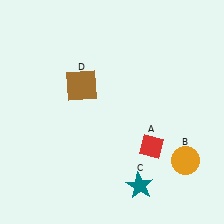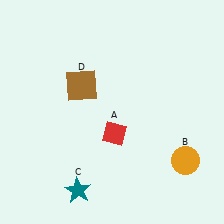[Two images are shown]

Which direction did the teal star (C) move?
The teal star (C) moved left.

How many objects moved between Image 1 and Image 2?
2 objects moved between the two images.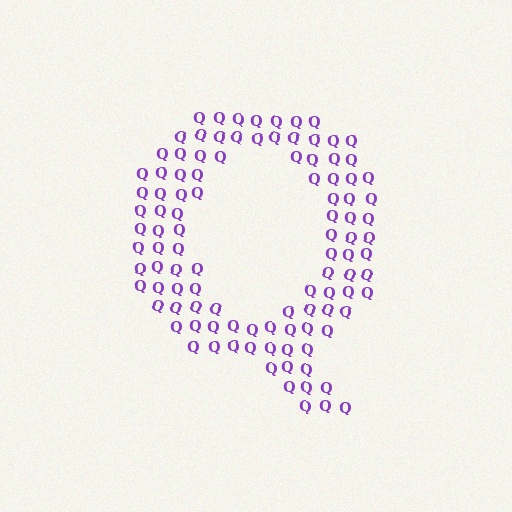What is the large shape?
The large shape is the letter Q.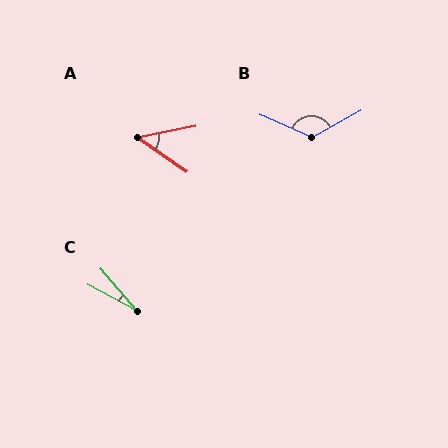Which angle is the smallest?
C, at approximately 21 degrees.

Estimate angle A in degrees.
Approximately 46 degrees.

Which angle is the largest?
B, at approximately 127 degrees.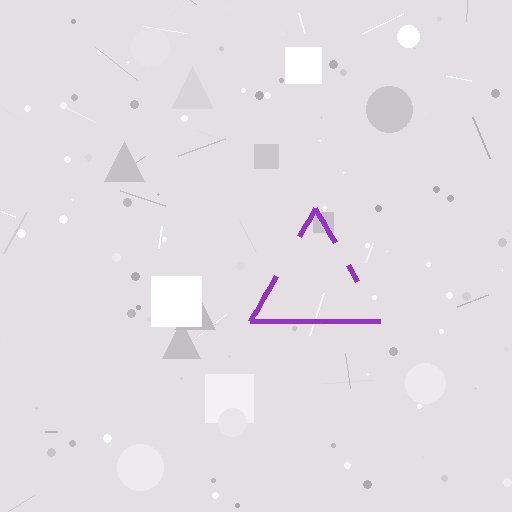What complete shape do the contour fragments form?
The contour fragments form a triangle.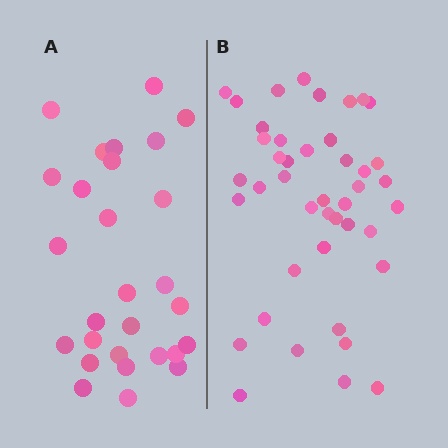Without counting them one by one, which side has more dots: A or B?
Region B (the right region) has more dots.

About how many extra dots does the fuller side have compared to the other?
Region B has approximately 15 more dots than region A.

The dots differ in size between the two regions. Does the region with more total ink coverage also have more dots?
No. Region A has more total ink coverage because its dots are larger, but region B actually contains more individual dots. Total area can be misleading — the number of items is what matters here.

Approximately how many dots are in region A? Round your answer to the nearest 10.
About 30 dots. (The exact count is 28, which rounds to 30.)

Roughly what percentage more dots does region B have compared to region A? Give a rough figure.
About 55% more.